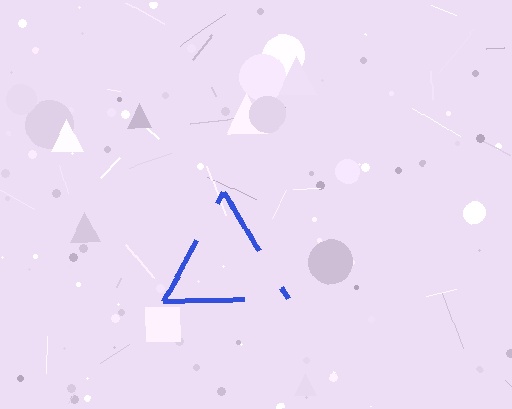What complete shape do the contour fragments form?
The contour fragments form a triangle.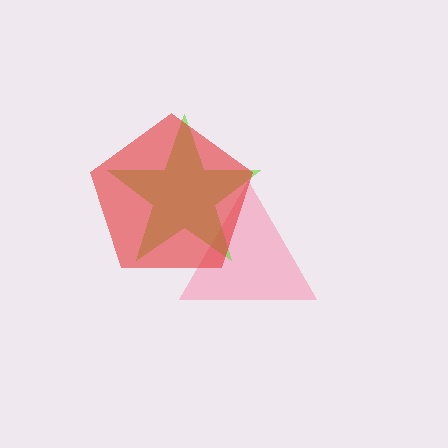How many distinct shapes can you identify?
There are 3 distinct shapes: a pink triangle, a lime star, a red pentagon.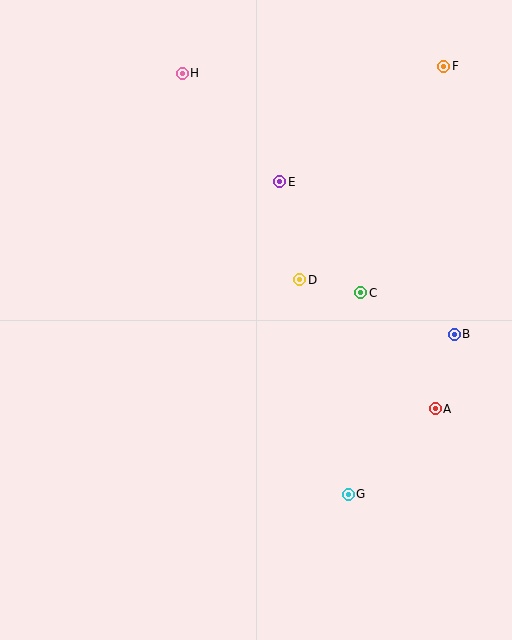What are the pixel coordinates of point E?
Point E is at (280, 182).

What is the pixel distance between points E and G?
The distance between E and G is 320 pixels.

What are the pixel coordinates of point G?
Point G is at (348, 494).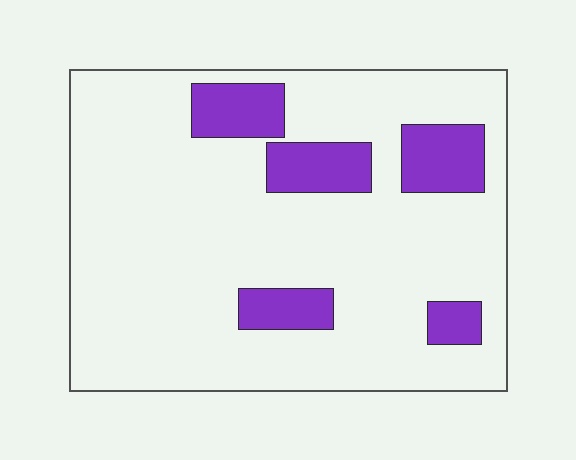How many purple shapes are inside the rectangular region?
5.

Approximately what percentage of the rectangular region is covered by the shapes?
Approximately 15%.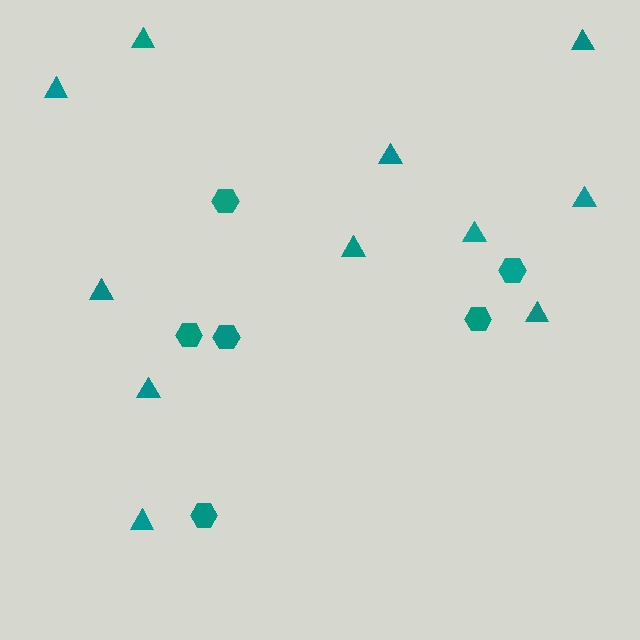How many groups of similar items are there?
There are 2 groups: one group of triangles (11) and one group of hexagons (6).